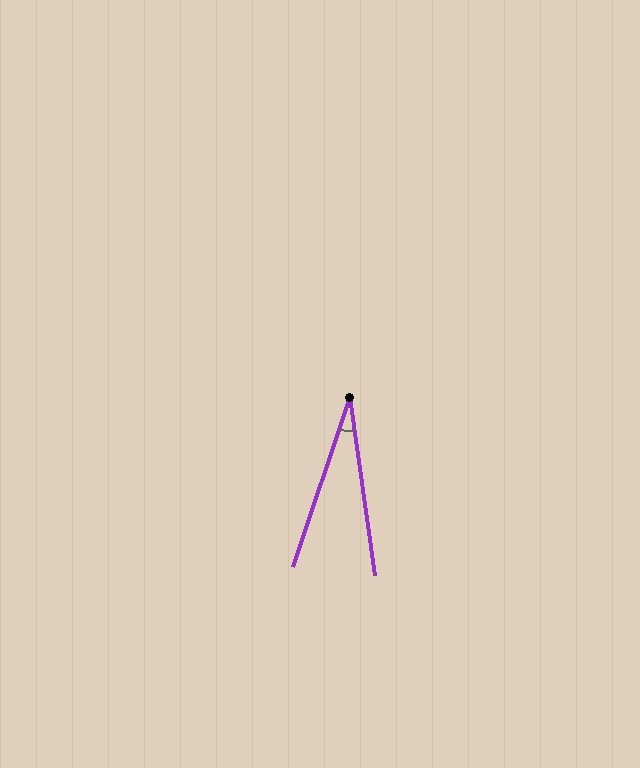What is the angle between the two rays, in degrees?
Approximately 26 degrees.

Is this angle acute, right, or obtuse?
It is acute.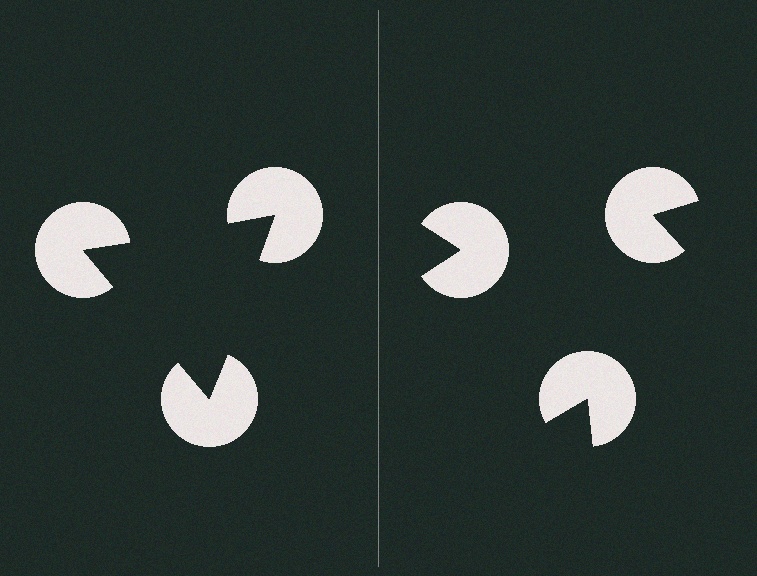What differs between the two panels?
The pac-man discs are positioned identically on both sides; only the wedge orientations differ. On the left they align to a triangle; on the right they are misaligned.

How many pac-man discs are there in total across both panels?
6 — 3 on each side.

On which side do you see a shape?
An illusory triangle appears on the left side. On the right side the wedge cuts are rotated, so no coherent shape forms.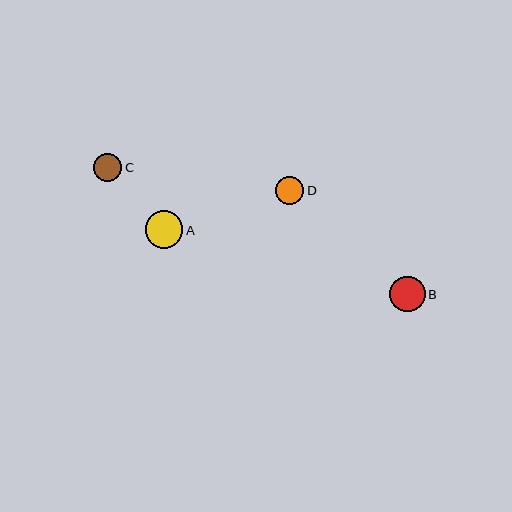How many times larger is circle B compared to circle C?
Circle B is approximately 1.3 times the size of circle C.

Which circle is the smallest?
Circle C is the smallest with a size of approximately 28 pixels.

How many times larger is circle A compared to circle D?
Circle A is approximately 1.3 times the size of circle D.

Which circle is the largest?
Circle A is the largest with a size of approximately 38 pixels.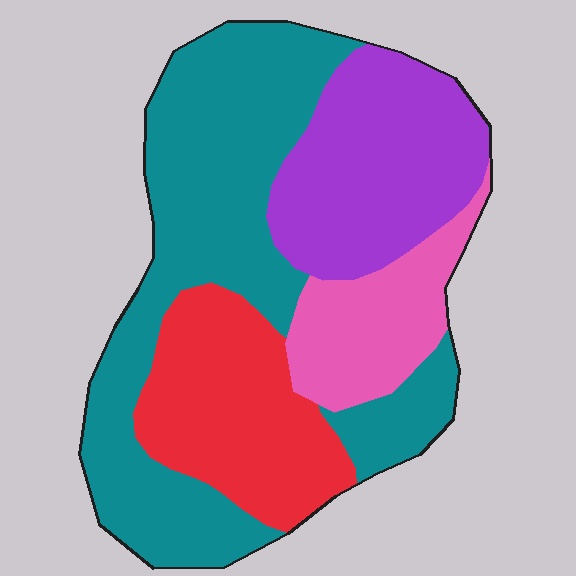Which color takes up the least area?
Pink, at roughly 15%.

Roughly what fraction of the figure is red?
Red covers 20% of the figure.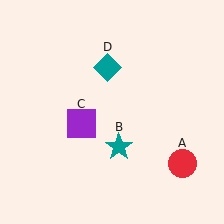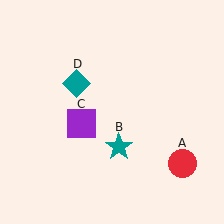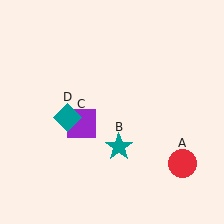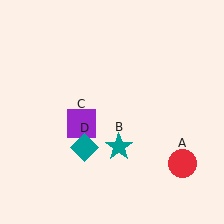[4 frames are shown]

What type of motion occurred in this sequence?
The teal diamond (object D) rotated counterclockwise around the center of the scene.